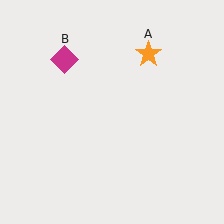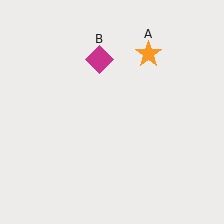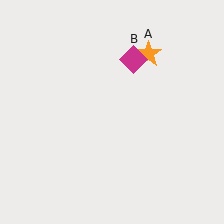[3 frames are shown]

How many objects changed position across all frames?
1 object changed position: magenta diamond (object B).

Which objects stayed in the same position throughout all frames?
Orange star (object A) remained stationary.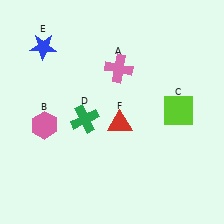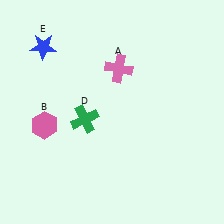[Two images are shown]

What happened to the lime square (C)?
The lime square (C) was removed in Image 2. It was in the top-right area of Image 1.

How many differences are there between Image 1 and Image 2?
There are 2 differences between the two images.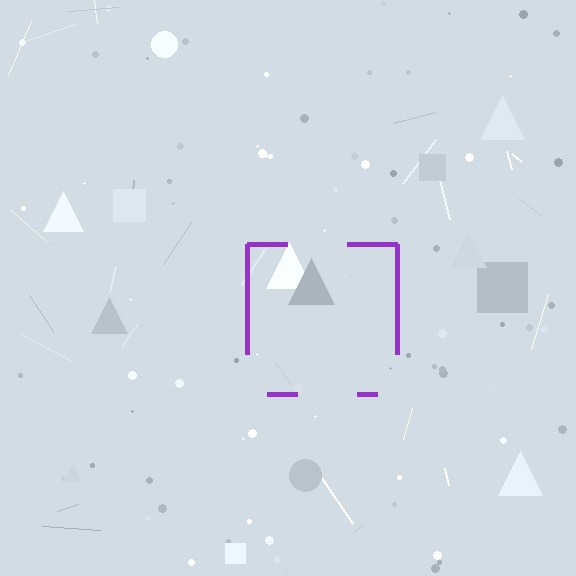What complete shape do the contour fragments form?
The contour fragments form a square.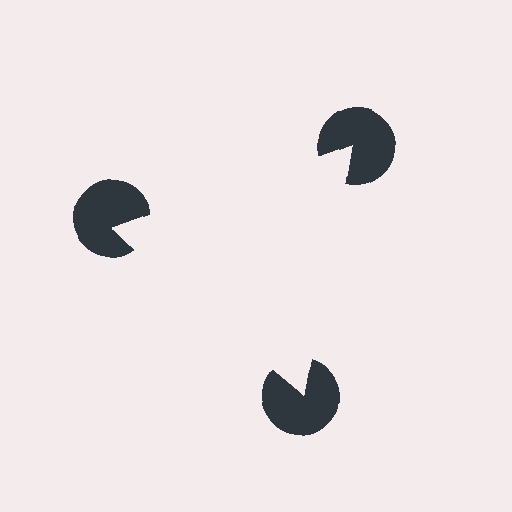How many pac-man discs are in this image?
There are 3 — one at each vertex of the illusory triangle.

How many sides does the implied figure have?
3 sides.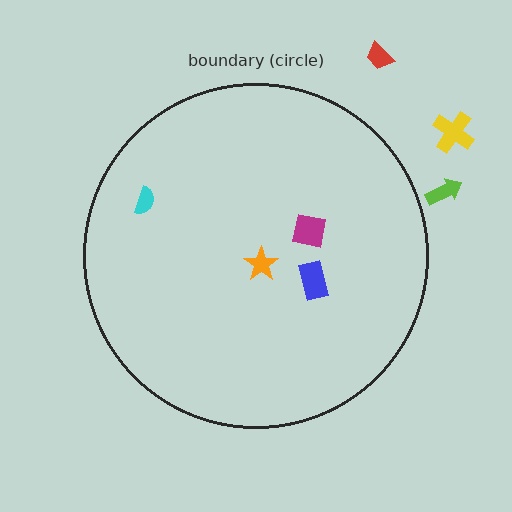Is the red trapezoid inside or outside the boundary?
Outside.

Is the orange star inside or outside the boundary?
Inside.